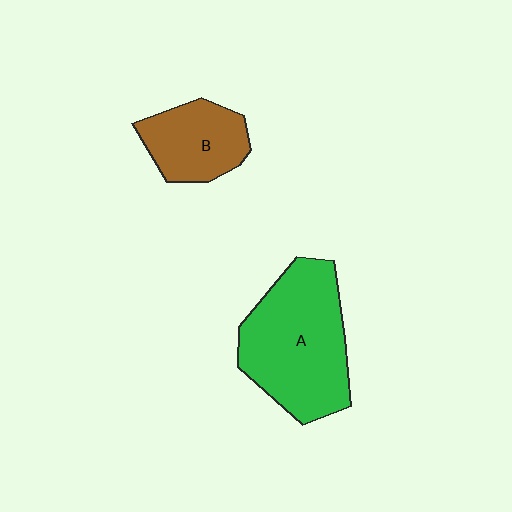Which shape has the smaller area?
Shape B (brown).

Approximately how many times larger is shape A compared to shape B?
Approximately 1.9 times.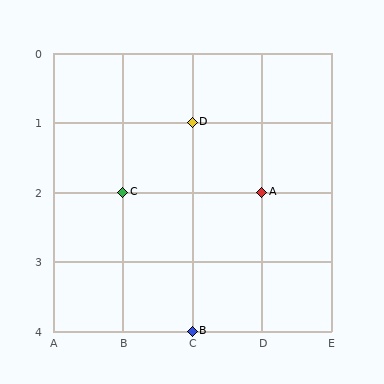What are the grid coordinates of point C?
Point C is at grid coordinates (B, 2).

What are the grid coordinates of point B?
Point B is at grid coordinates (C, 4).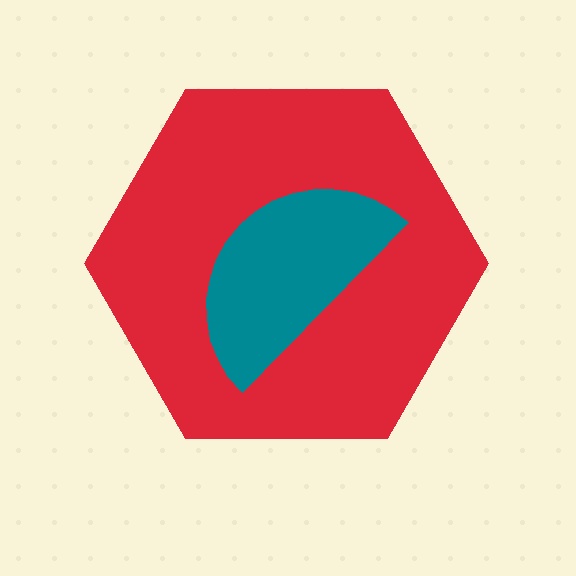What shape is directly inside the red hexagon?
The teal semicircle.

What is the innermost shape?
The teal semicircle.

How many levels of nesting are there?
2.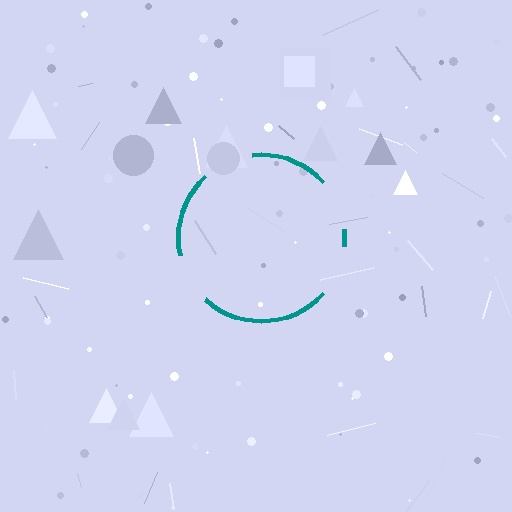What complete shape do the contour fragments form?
The contour fragments form a circle.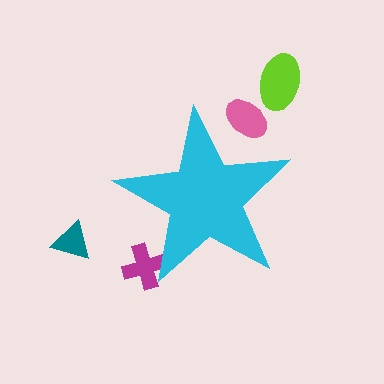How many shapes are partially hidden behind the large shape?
2 shapes are partially hidden.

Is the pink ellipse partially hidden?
Yes, the pink ellipse is partially hidden behind the cyan star.